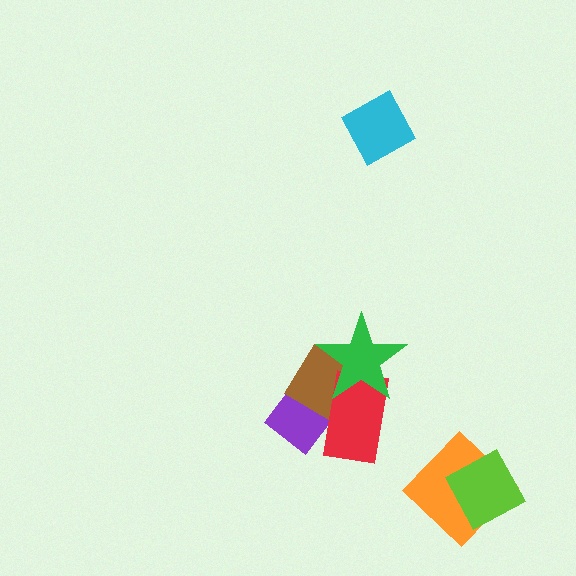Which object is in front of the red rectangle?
The green star is in front of the red rectangle.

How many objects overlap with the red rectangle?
3 objects overlap with the red rectangle.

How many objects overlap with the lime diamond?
1 object overlaps with the lime diamond.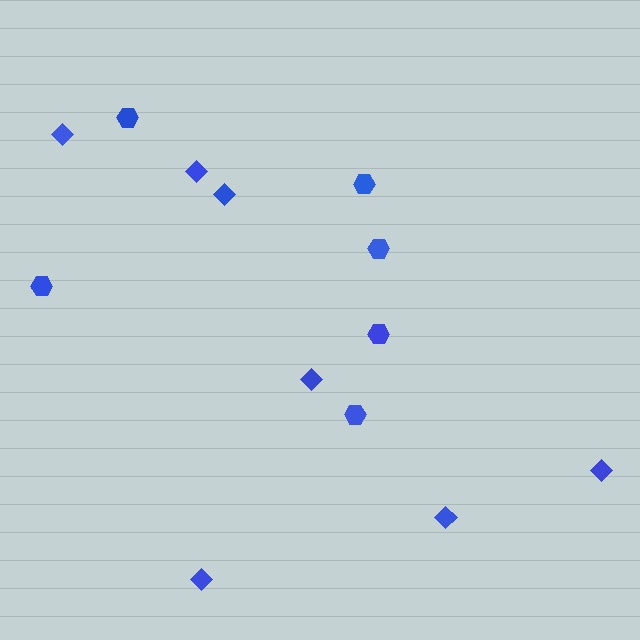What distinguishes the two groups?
There are 2 groups: one group of hexagons (6) and one group of diamonds (7).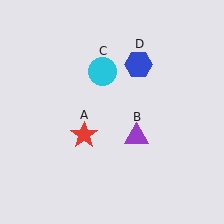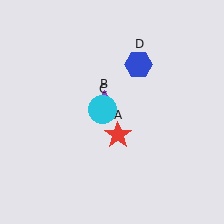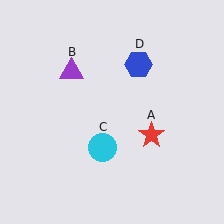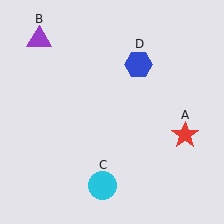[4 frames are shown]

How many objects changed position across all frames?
3 objects changed position: red star (object A), purple triangle (object B), cyan circle (object C).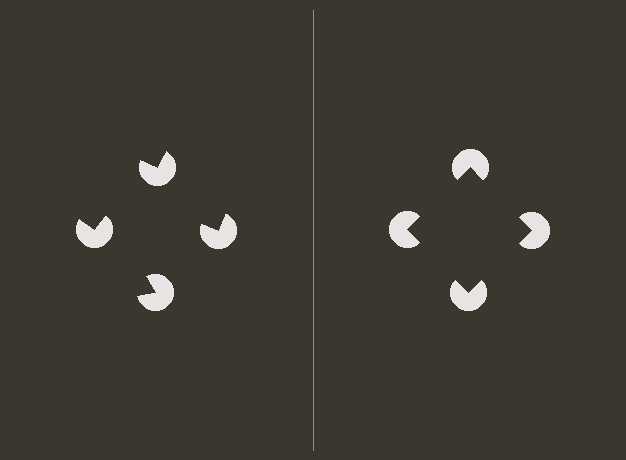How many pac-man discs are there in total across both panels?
8 — 4 on each side.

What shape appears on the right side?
An illusory square.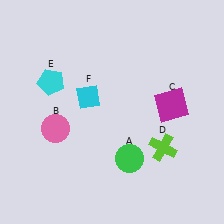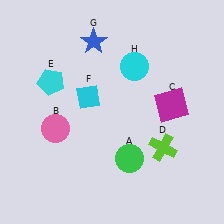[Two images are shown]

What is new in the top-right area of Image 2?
A cyan circle (H) was added in the top-right area of Image 2.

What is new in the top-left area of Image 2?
A blue star (G) was added in the top-left area of Image 2.